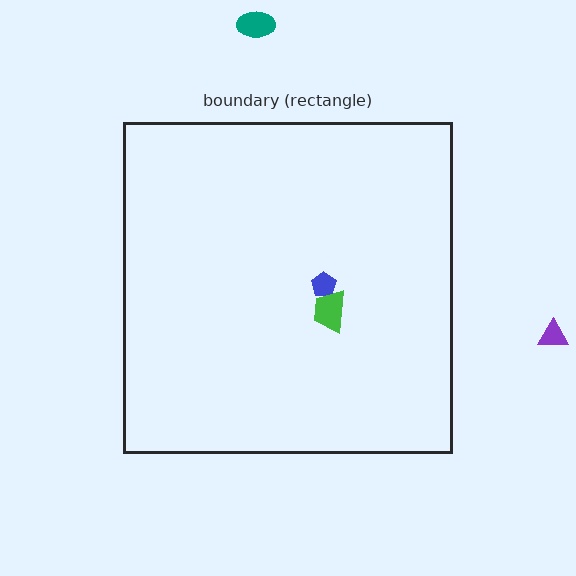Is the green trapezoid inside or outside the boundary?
Inside.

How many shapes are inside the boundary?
2 inside, 2 outside.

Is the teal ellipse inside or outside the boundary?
Outside.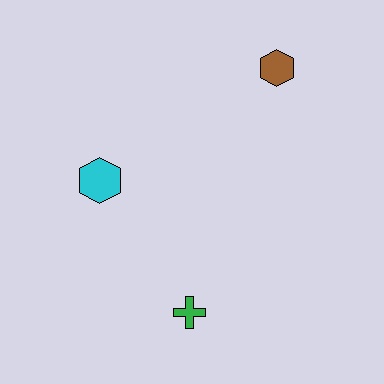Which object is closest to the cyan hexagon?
The green cross is closest to the cyan hexagon.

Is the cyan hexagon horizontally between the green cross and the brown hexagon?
No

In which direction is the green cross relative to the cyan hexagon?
The green cross is below the cyan hexagon.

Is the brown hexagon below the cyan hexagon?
No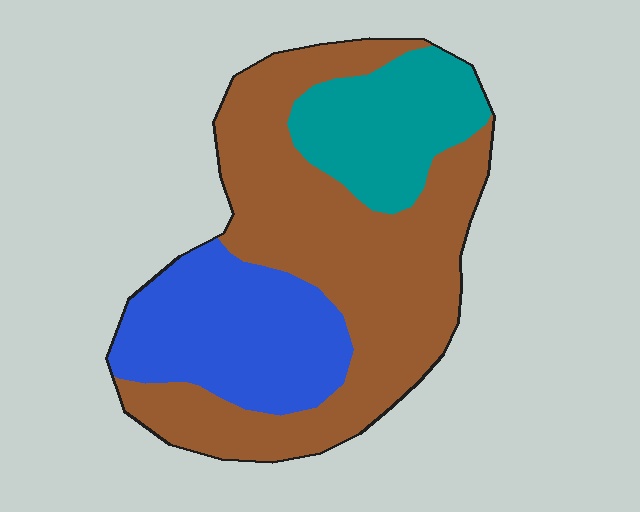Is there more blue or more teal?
Blue.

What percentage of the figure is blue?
Blue covers roughly 25% of the figure.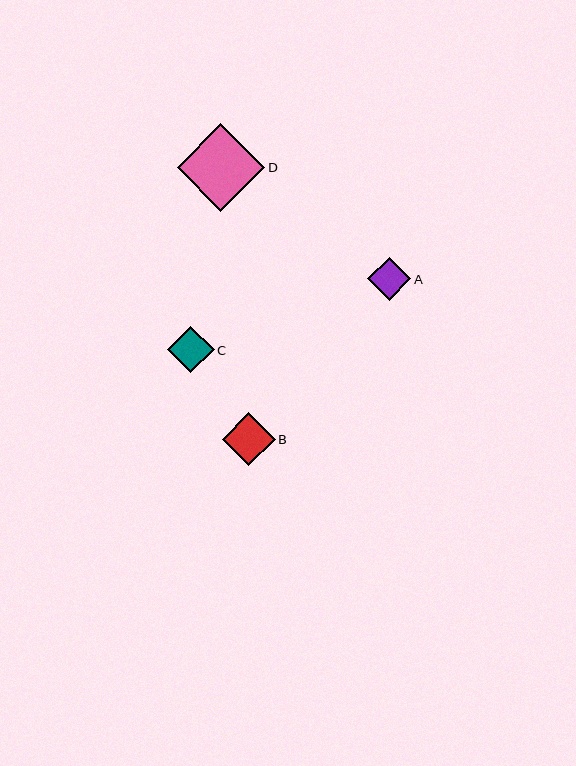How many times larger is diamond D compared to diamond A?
Diamond D is approximately 2.0 times the size of diamond A.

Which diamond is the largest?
Diamond D is the largest with a size of approximately 88 pixels.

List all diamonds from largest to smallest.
From largest to smallest: D, B, C, A.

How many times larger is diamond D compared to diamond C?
Diamond D is approximately 1.9 times the size of diamond C.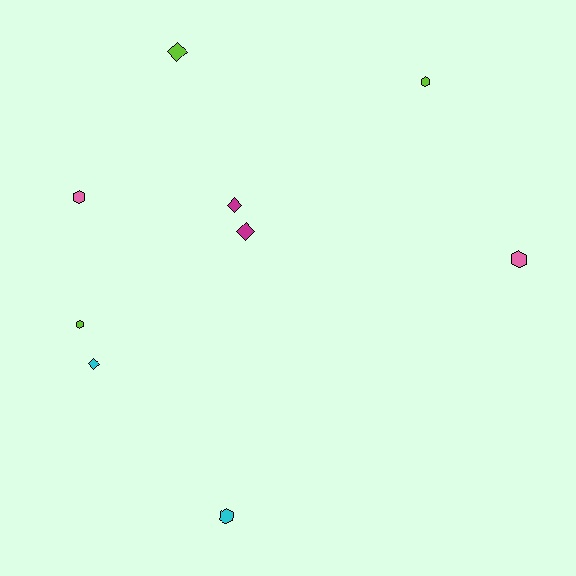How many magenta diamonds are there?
There are 2 magenta diamonds.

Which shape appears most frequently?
Hexagon, with 5 objects.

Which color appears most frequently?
Lime, with 3 objects.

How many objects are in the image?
There are 9 objects.